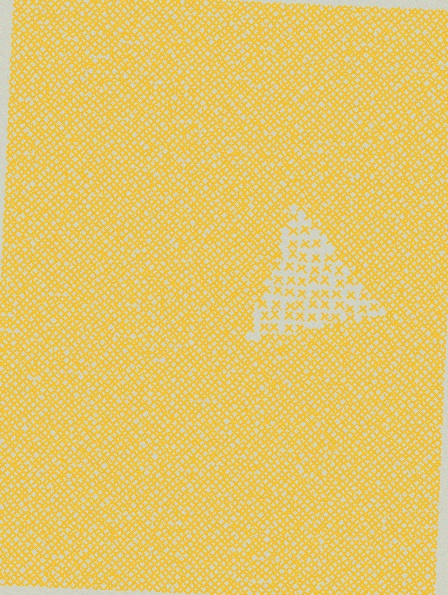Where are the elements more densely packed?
The elements are more densely packed outside the triangle boundary.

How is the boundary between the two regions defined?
The boundary is defined by a change in element density (approximately 2.5x ratio). All elements are the same color, size, and shape.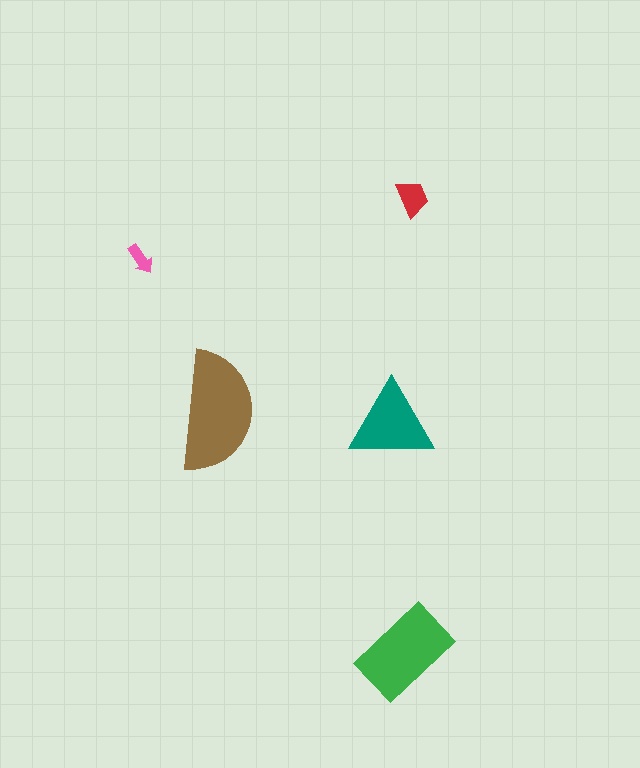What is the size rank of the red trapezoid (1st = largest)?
4th.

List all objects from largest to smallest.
The brown semicircle, the green rectangle, the teal triangle, the red trapezoid, the pink arrow.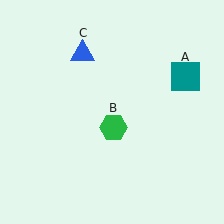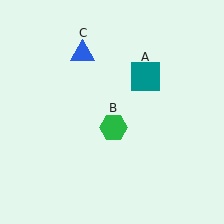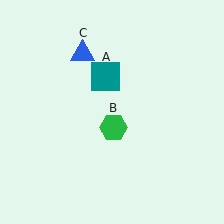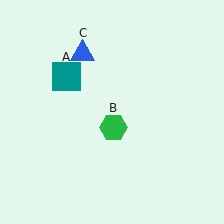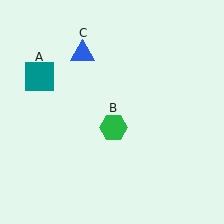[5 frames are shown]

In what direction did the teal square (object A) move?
The teal square (object A) moved left.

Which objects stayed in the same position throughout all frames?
Green hexagon (object B) and blue triangle (object C) remained stationary.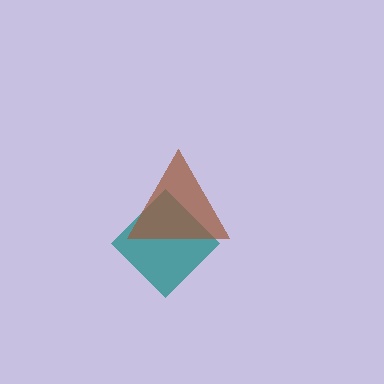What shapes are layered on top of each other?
The layered shapes are: a teal diamond, a brown triangle.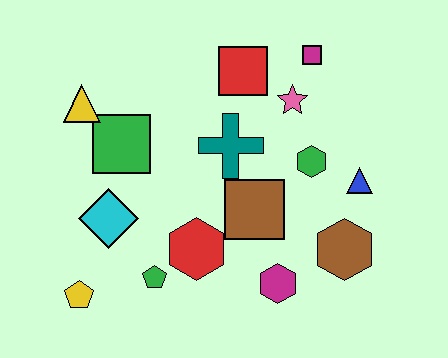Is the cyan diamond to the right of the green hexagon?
No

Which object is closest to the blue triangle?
The green hexagon is closest to the blue triangle.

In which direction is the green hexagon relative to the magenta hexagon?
The green hexagon is above the magenta hexagon.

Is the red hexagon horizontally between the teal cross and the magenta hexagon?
No